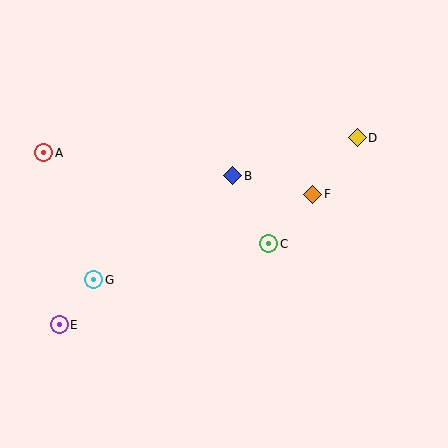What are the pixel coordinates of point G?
Point G is at (94, 280).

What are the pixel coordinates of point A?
Point A is at (44, 153).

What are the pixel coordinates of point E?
Point E is at (59, 325).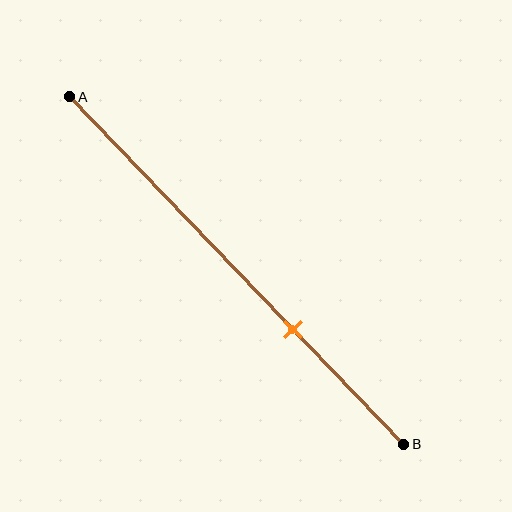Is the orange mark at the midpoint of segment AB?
No, the mark is at about 65% from A, not at the 50% midpoint.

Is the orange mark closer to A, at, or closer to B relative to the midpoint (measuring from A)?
The orange mark is closer to point B than the midpoint of segment AB.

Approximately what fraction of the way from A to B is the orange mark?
The orange mark is approximately 65% of the way from A to B.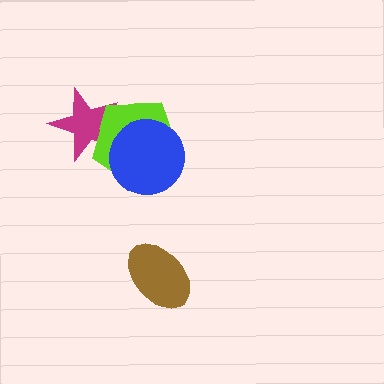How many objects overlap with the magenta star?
1 object overlaps with the magenta star.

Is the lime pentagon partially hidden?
Yes, it is partially covered by another shape.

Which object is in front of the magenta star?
The lime pentagon is in front of the magenta star.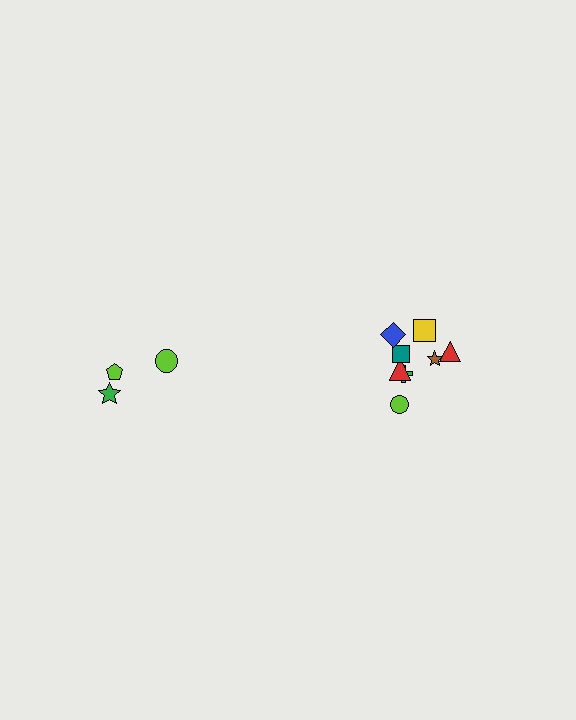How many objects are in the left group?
There are 3 objects.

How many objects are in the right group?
There are 8 objects.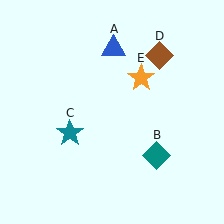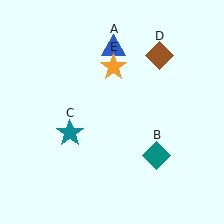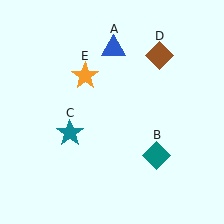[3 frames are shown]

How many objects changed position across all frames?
1 object changed position: orange star (object E).